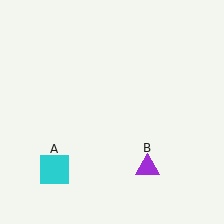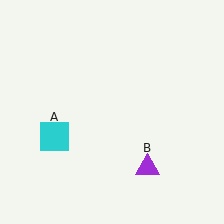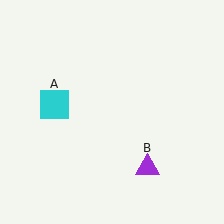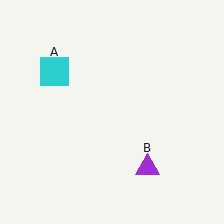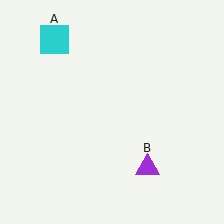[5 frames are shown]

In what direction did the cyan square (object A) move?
The cyan square (object A) moved up.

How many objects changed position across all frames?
1 object changed position: cyan square (object A).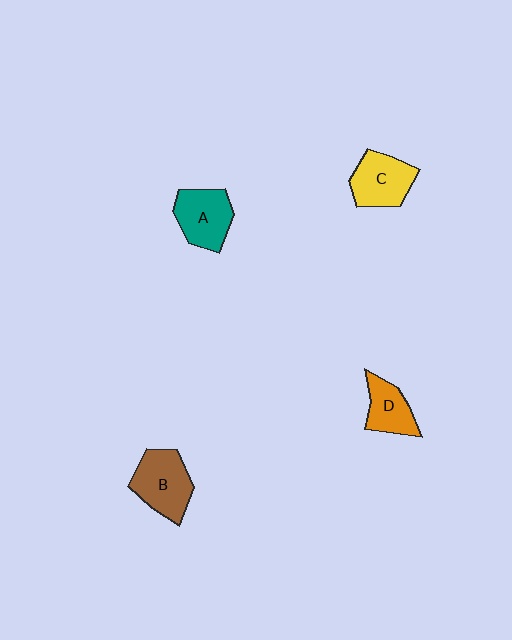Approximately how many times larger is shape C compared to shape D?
Approximately 1.3 times.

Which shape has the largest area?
Shape B (brown).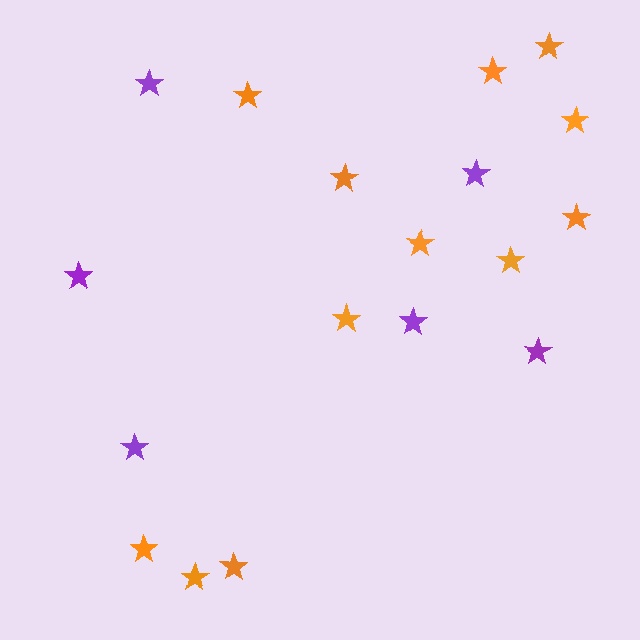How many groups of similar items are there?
There are 2 groups: one group of purple stars (6) and one group of orange stars (12).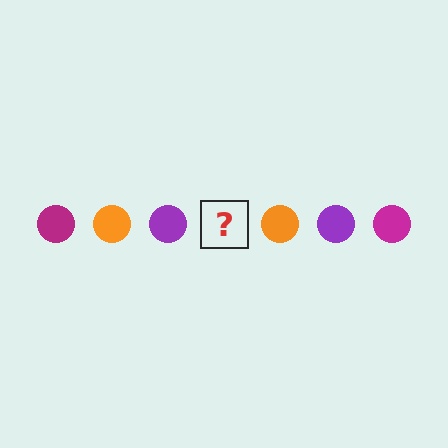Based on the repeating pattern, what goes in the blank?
The blank should be a magenta circle.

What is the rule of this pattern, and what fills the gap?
The rule is that the pattern cycles through magenta, orange, purple circles. The gap should be filled with a magenta circle.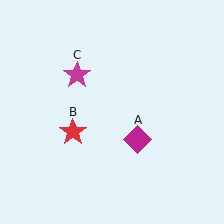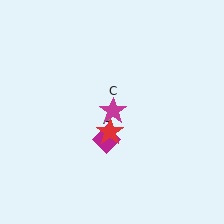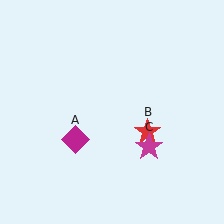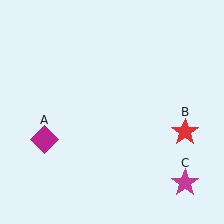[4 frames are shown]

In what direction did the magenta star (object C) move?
The magenta star (object C) moved down and to the right.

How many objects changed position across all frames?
3 objects changed position: magenta diamond (object A), red star (object B), magenta star (object C).